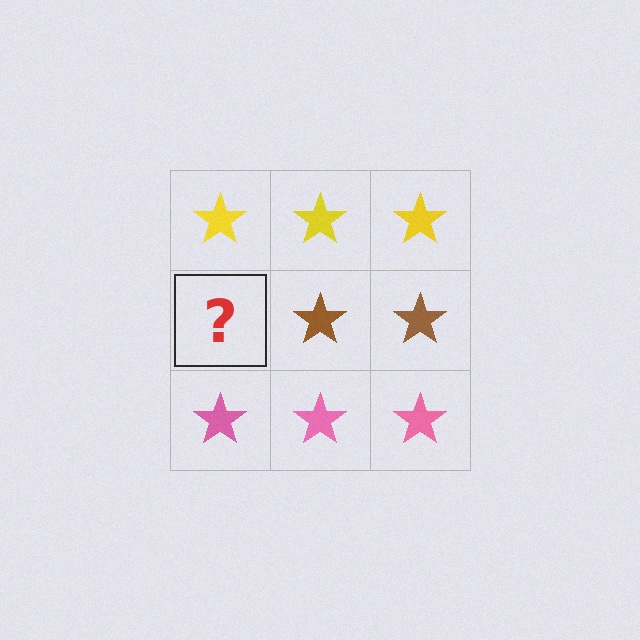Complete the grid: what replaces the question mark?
The question mark should be replaced with a brown star.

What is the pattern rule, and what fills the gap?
The rule is that each row has a consistent color. The gap should be filled with a brown star.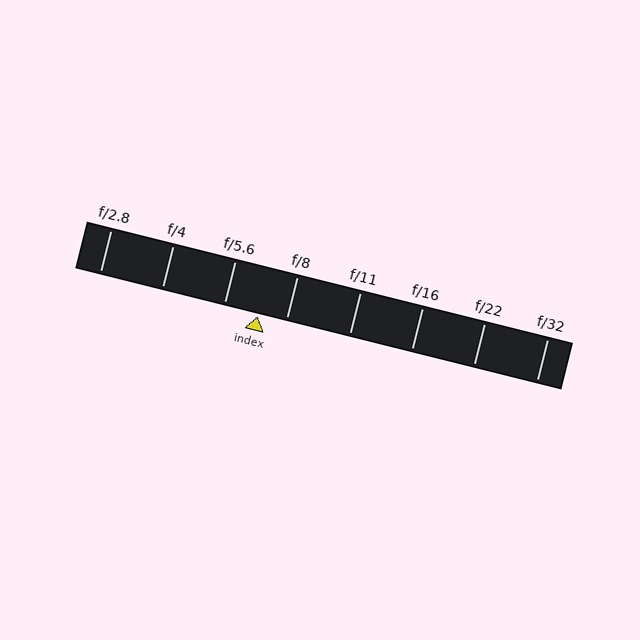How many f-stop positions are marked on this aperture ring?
There are 8 f-stop positions marked.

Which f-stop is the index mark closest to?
The index mark is closest to f/8.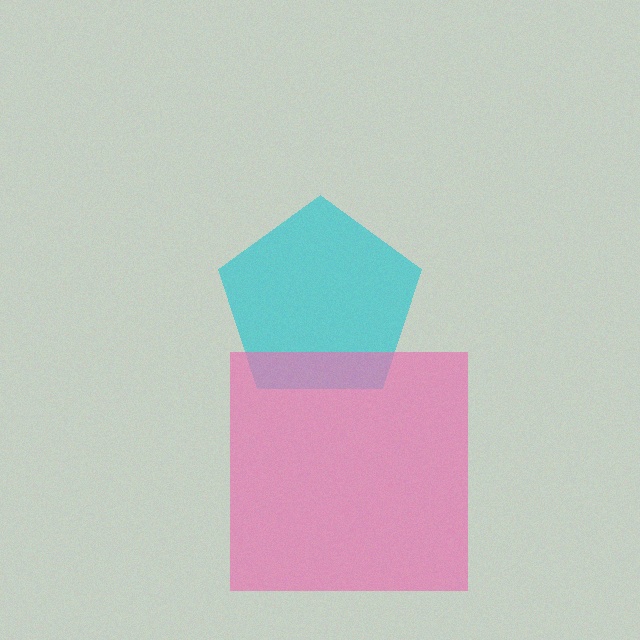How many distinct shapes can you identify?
There are 2 distinct shapes: a cyan pentagon, a pink square.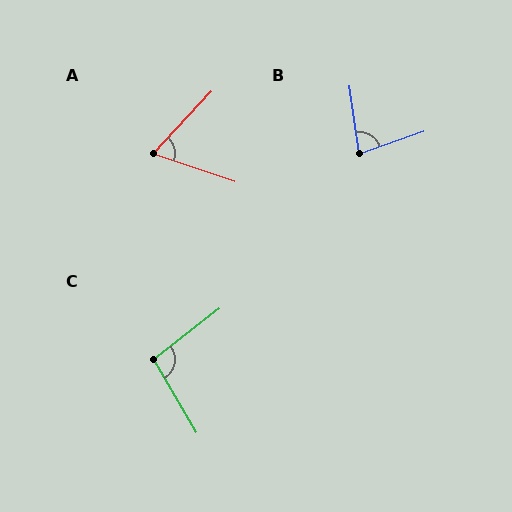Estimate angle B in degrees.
Approximately 79 degrees.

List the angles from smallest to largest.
A (66°), B (79°), C (97°).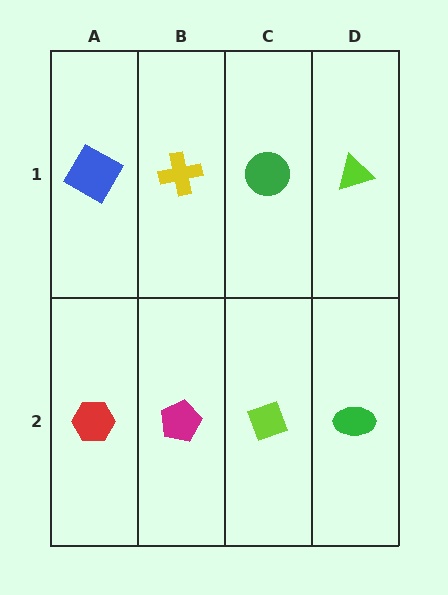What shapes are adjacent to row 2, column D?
A lime triangle (row 1, column D), a lime diamond (row 2, column C).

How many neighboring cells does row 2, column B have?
3.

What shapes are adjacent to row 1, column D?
A green ellipse (row 2, column D), a green circle (row 1, column C).